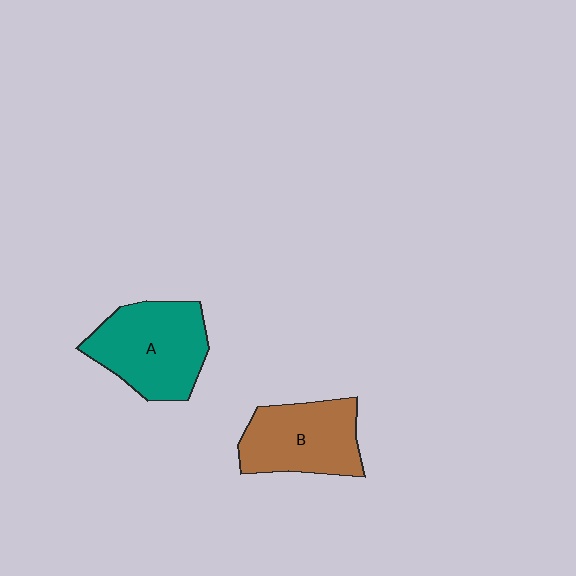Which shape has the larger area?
Shape A (teal).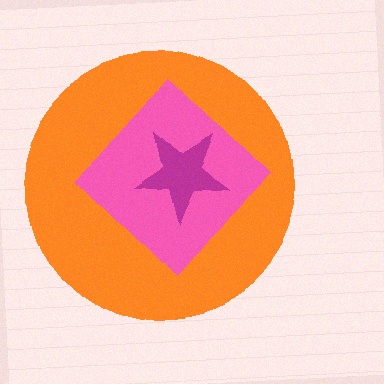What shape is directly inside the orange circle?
The pink diamond.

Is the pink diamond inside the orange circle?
Yes.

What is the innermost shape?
The magenta star.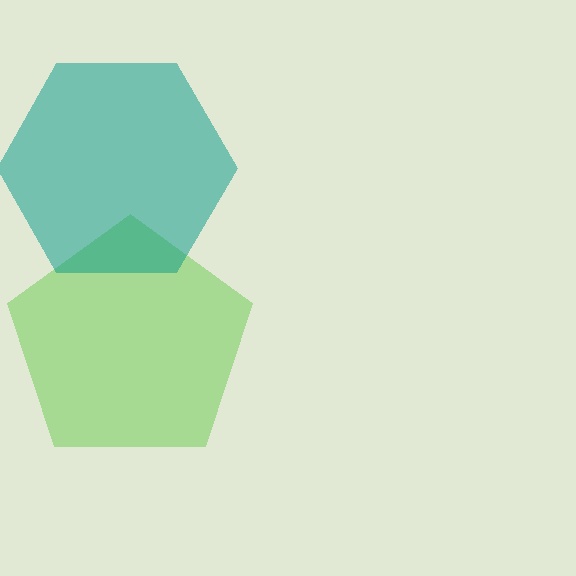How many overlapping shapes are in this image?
There are 2 overlapping shapes in the image.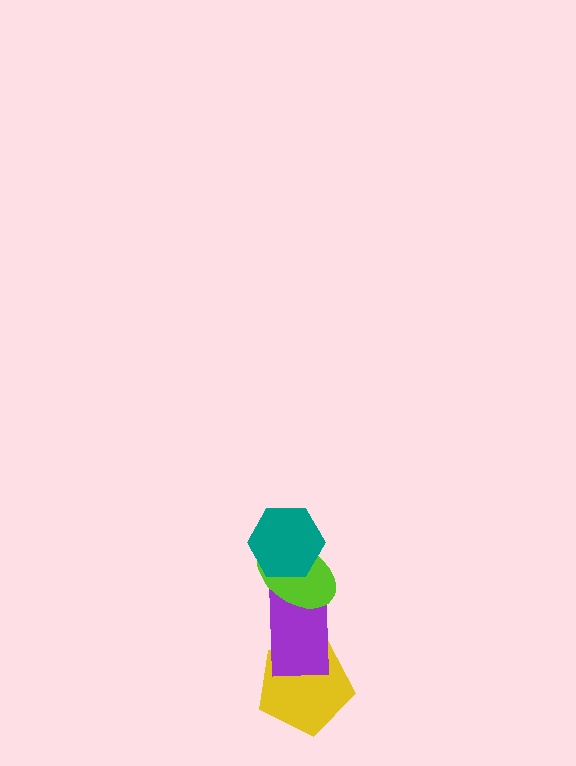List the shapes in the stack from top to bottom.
From top to bottom: the teal hexagon, the lime ellipse, the purple rectangle, the yellow pentagon.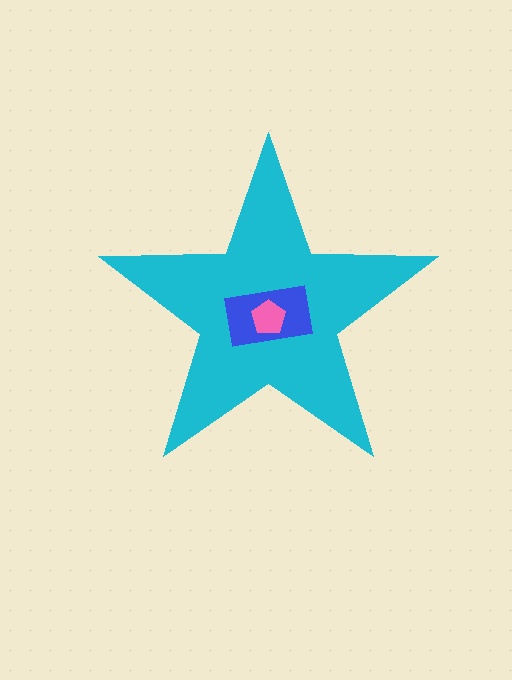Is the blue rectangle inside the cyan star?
Yes.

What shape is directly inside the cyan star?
The blue rectangle.